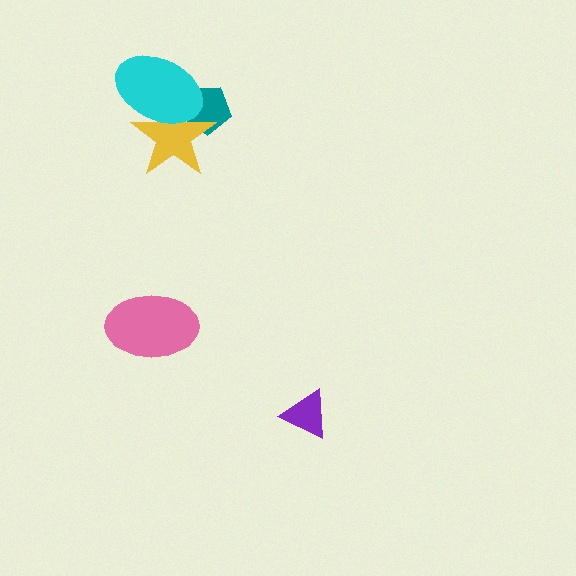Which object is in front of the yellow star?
The cyan ellipse is in front of the yellow star.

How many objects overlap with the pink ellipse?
0 objects overlap with the pink ellipse.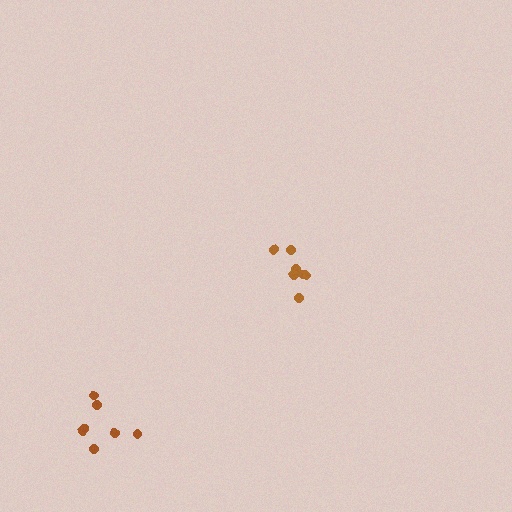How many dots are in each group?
Group 1: 7 dots, Group 2: 7 dots (14 total).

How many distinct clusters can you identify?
There are 2 distinct clusters.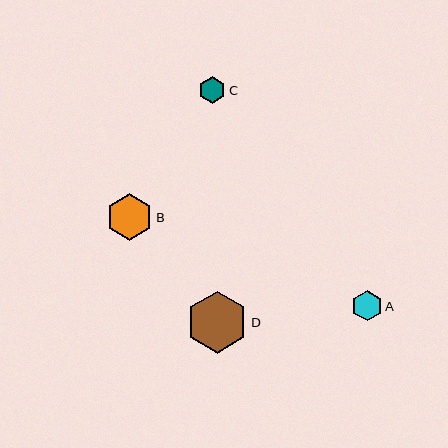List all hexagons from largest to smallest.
From largest to smallest: D, B, A, C.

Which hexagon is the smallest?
Hexagon C is the smallest with a size of approximately 26 pixels.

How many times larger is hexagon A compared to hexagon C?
Hexagon A is approximately 1.1 times the size of hexagon C.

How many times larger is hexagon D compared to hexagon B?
Hexagon D is approximately 1.3 times the size of hexagon B.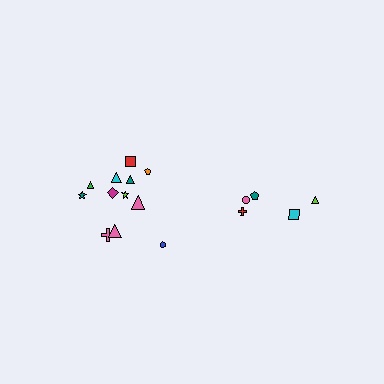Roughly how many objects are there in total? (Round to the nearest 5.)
Roughly 15 objects in total.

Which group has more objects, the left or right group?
The left group.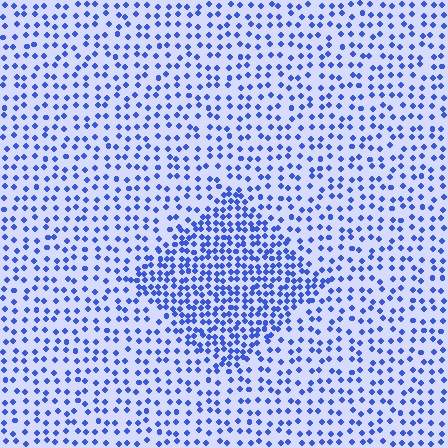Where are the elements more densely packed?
The elements are more densely packed inside the diamond boundary.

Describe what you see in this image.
The image contains small blue elements arranged at two different densities. A diamond-shaped region is visible where the elements are more densely packed than the surrounding area.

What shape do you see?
I see a diamond.